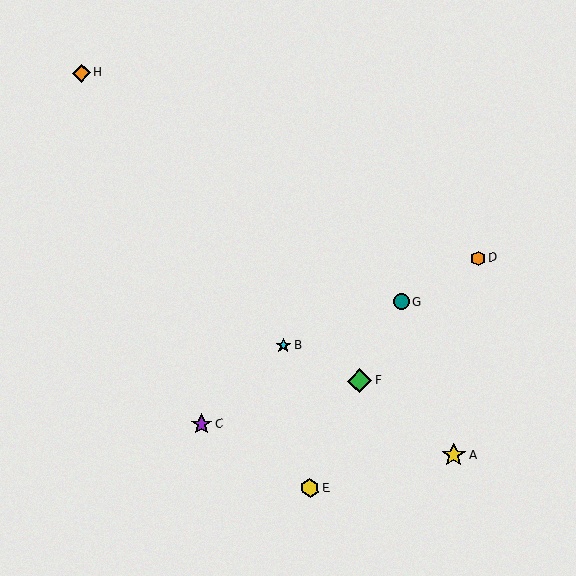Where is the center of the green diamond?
The center of the green diamond is at (360, 381).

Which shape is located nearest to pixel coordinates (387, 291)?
The teal circle (labeled G) at (401, 302) is nearest to that location.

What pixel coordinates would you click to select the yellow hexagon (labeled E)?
Click at (310, 488) to select the yellow hexagon E.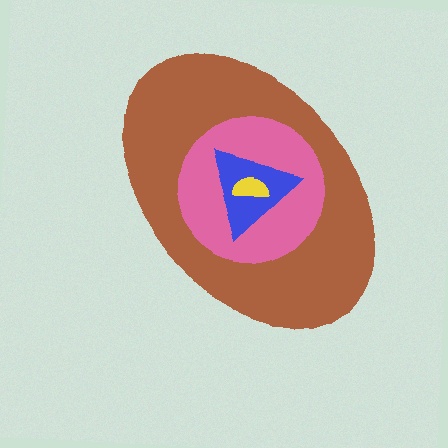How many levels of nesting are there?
4.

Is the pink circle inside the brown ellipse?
Yes.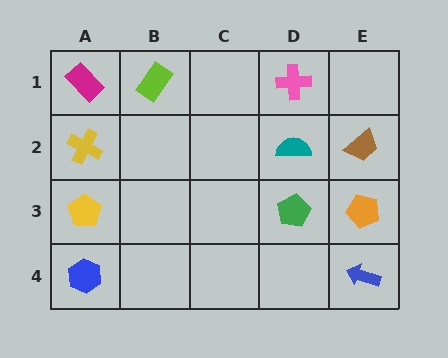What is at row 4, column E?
A blue arrow.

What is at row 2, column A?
A yellow cross.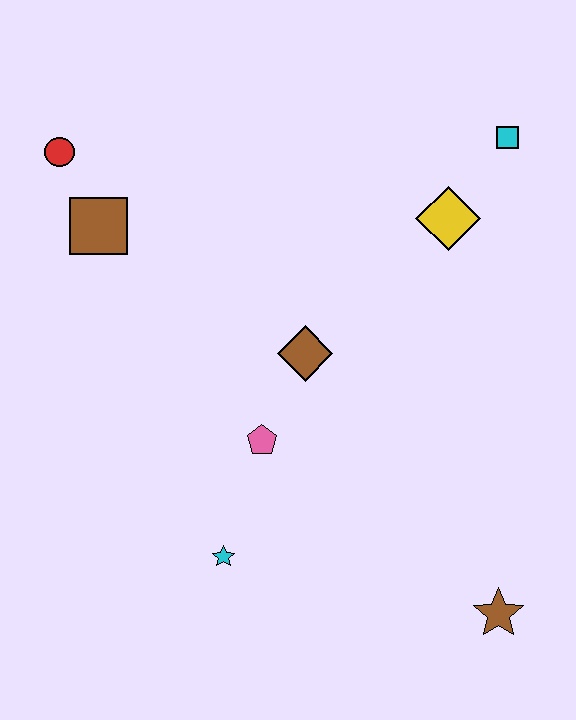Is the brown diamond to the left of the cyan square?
Yes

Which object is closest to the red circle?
The brown square is closest to the red circle.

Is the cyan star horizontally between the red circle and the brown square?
No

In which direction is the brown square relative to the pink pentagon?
The brown square is above the pink pentagon.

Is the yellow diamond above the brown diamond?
Yes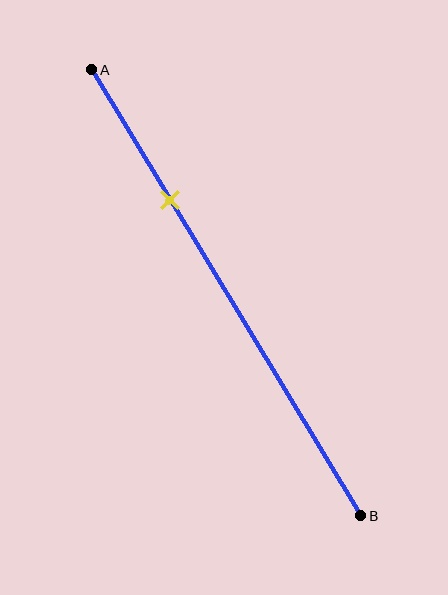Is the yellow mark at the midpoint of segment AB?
No, the mark is at about 30% from A, not at the 50% midpoint.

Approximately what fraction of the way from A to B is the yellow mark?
The yellow mark is approximately 30% of the way from A to B.